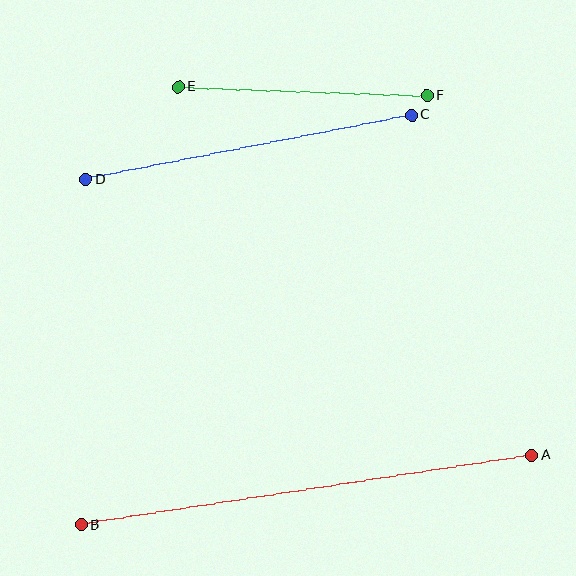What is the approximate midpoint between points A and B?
The midpoint is at approximately (306, 490) pixels.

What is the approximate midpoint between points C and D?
The midpoint is at approximately (249, 147) pixels.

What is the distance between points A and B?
The distance is approximately 456 pixels.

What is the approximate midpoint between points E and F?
The midpoint is at approximately (303, 91) pixels.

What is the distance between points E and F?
The distance is approximately 249 pixels.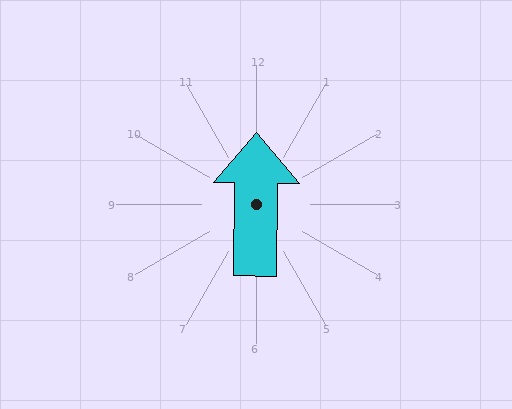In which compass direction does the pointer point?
North.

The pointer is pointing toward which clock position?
Roughly 12 o'clock.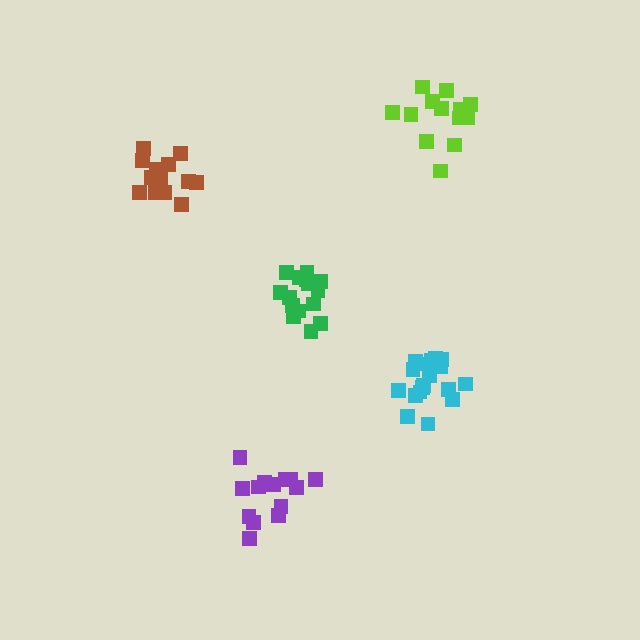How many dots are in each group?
Group 1: 14 dots, Group 2: 13 dots, Group 3: 15 dots, Group 4: 13 dots, Group 5: 18 dots (73 total).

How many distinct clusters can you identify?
There are 5 distinct clusters.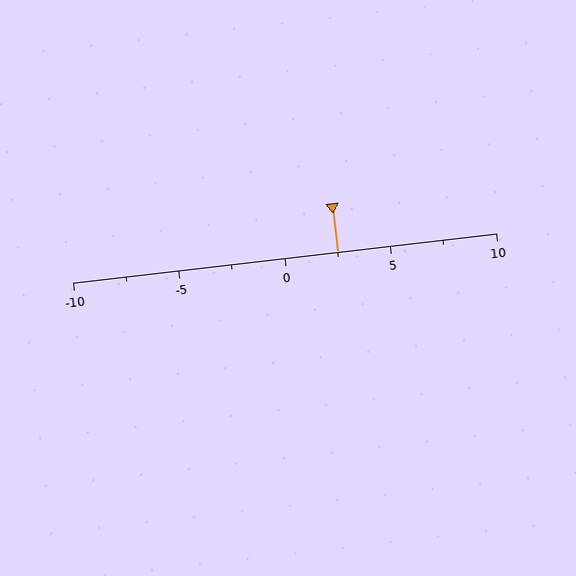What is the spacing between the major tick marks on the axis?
The major ticks are spaced 5 apart.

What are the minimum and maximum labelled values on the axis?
The axis runs from -10 to 10.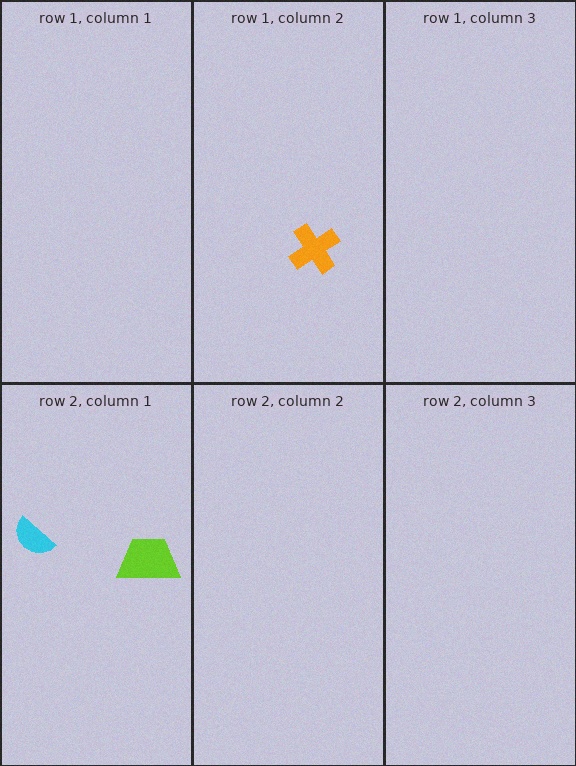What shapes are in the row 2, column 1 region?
The cyan semicircle, the lime trapezoid.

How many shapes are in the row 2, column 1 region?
2.